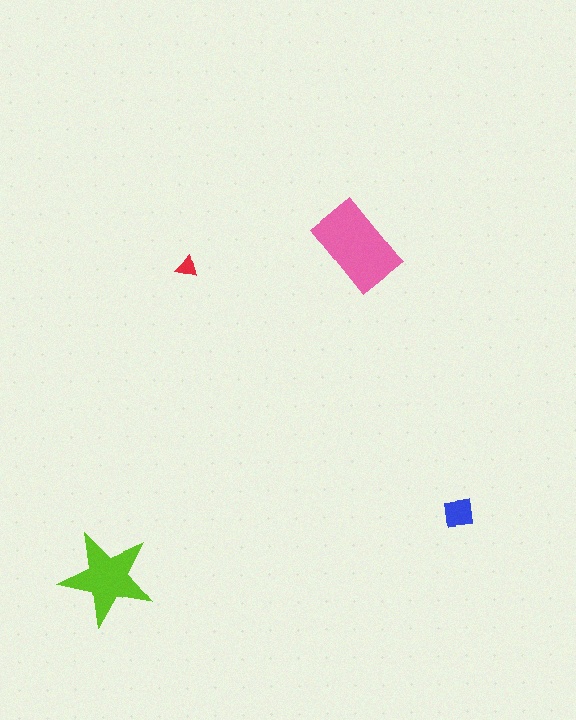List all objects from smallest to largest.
The red triangle, the blue square, the lime star, the pink rectangle.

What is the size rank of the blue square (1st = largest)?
3rd.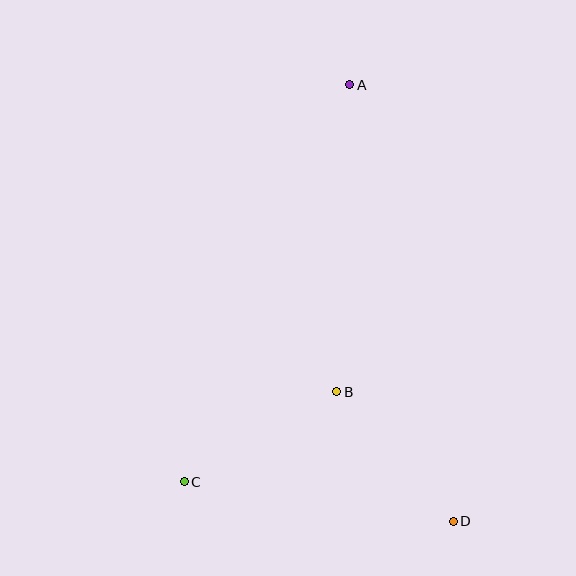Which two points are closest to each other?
Points B and D are closest to each other.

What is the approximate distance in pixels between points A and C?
The distance between A and C is approximately 430 pixels.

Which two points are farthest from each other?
Points A and D are farthest from each other.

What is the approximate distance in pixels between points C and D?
The distance between C and D is approximately 272 pixels.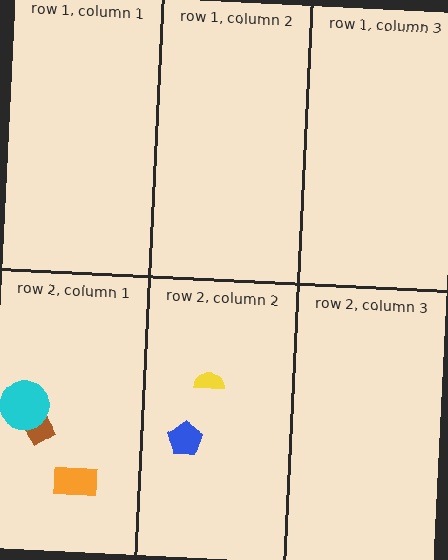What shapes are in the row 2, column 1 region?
The brown diamond, the cyan circle, the orange rectangle.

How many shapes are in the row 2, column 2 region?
2.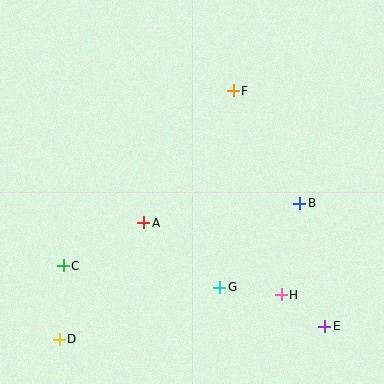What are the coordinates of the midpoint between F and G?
The midpoint between F and G is at (227, 189).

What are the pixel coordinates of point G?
Point G is at (220, 287).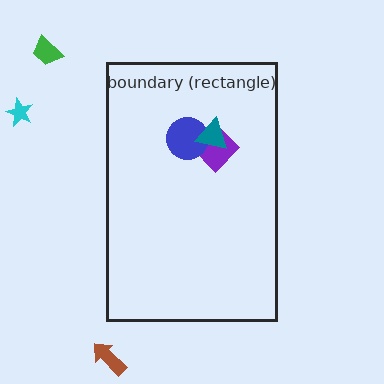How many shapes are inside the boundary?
3 inside, 3 outside.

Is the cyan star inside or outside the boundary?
Outside.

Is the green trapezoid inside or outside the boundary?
Outside.